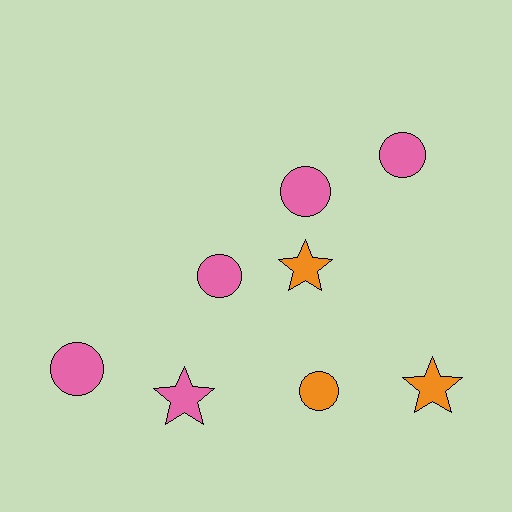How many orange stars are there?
There are 2 orange stars.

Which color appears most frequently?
Pink, with 5 objects.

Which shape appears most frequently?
Circle, with 5 objects.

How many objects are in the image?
There are 8 objects.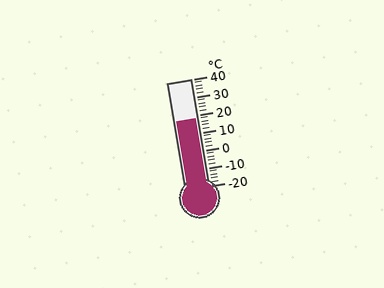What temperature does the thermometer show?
The thermometer shows approximately 18°C.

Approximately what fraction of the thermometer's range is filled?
The thermometer is filled to approximately 65% of its range.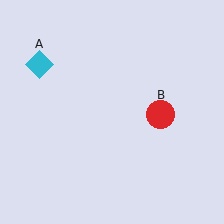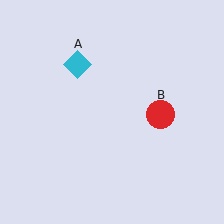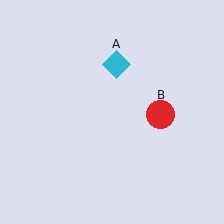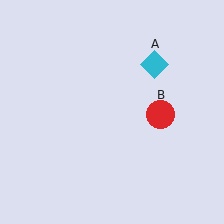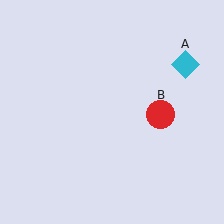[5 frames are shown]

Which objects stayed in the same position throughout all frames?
Red circle (object B) remained stationary.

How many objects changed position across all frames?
1 object changed position: cyan diamond (object A).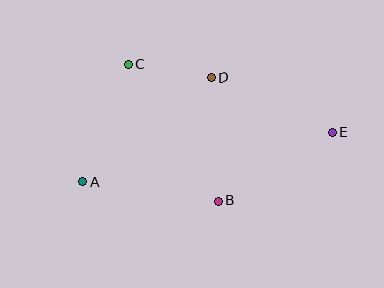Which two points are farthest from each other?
Points A and E are farthest from each other.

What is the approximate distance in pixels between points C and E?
The distance between C and E is approximately 215 pixels.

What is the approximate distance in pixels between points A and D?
The distance between A and D is approximately 166 pixels.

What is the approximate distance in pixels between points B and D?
The distance between B and D is approximately 124 pixels.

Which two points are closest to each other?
Points C and D are closest to each other.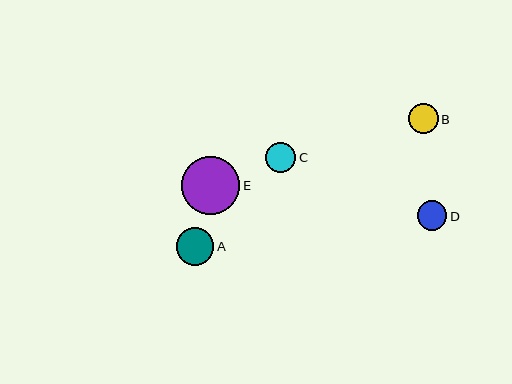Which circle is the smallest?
Circle D is the smallest with a size of approximately 30 pixels.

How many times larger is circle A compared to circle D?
Circle A is approximately 1.3 times the size of circle D.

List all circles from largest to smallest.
From largest to smallest: E, A, C, B, D.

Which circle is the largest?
Circle E is the largest with a size of approximately 58 pixels.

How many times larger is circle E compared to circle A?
Circle E is approximately 1.6 times the size of circle A.